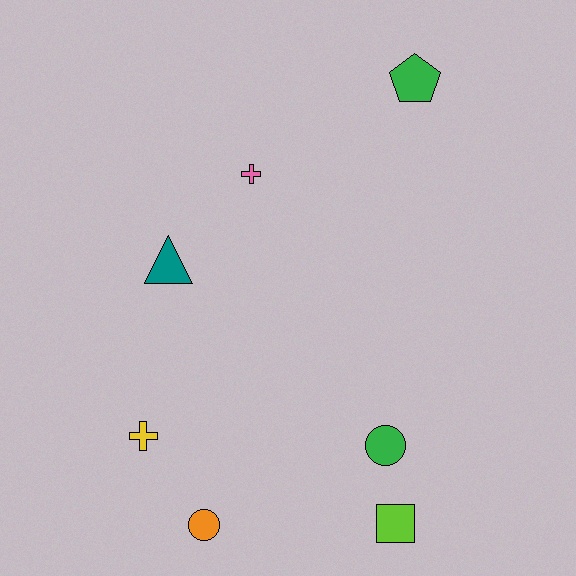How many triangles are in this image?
There is 1 triangle.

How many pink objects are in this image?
There is 1 pink object.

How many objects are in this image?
There are 7 objects.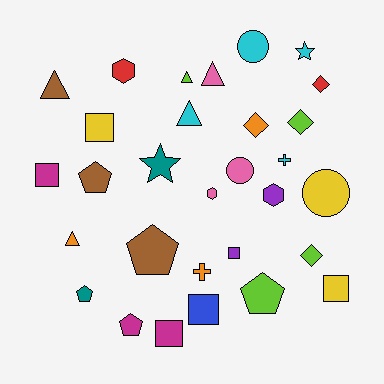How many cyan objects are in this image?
There are 4 cyan objects.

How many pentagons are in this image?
There are 5 pentagons.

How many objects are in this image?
There are 30 objects.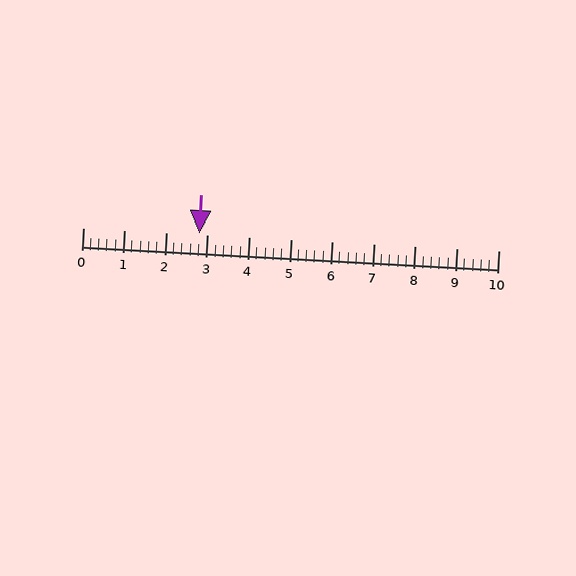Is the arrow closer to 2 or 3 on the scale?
The arrow is closer to 3.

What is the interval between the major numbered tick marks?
The major tick marks are spaced 1 units apart.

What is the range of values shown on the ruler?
The ruler shows values from 0 to 10.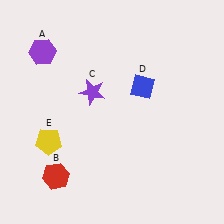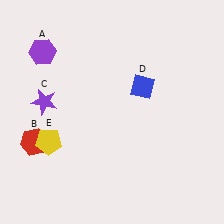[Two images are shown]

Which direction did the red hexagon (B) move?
The red hexagon (B) moved up.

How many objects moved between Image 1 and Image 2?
2 objects moved between the two images.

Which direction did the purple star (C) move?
The purple star (C) moved left.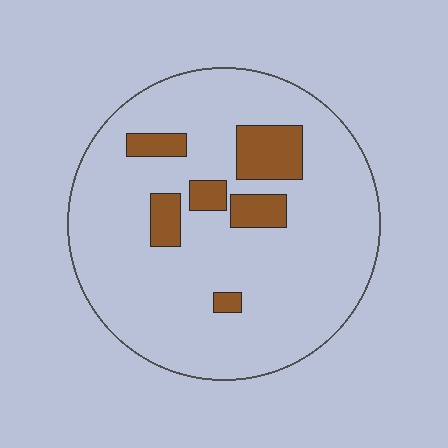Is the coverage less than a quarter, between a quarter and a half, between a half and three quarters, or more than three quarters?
Less than a quarter.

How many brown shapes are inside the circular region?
6.